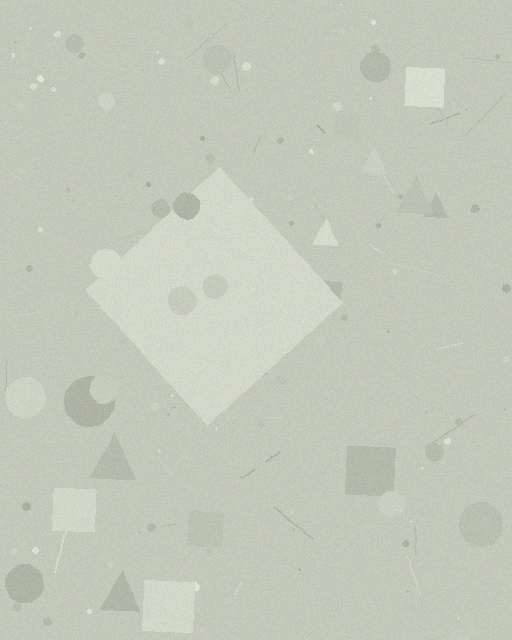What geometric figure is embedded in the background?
A diamond is embedded in the background.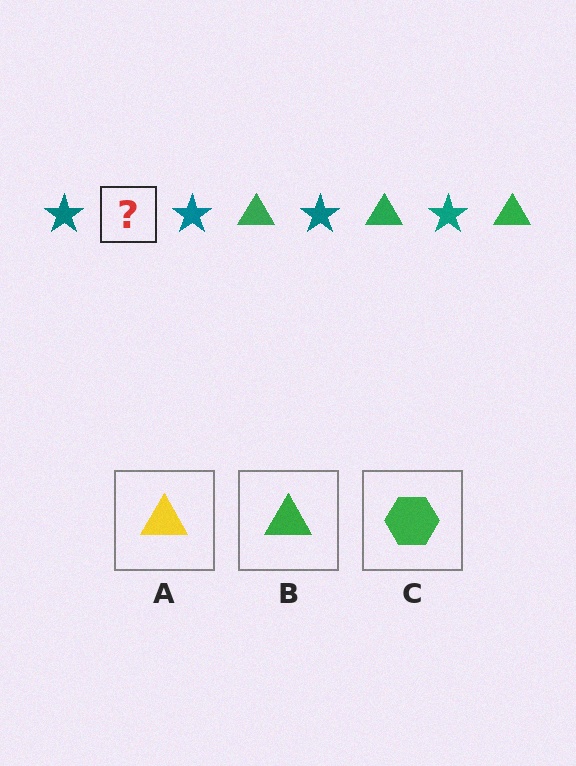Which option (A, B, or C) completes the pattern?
B.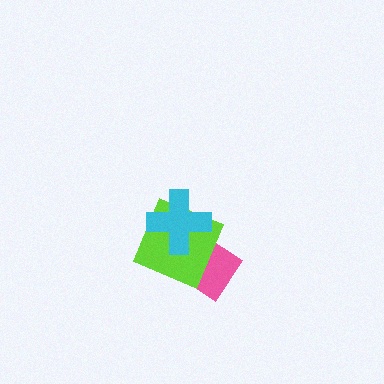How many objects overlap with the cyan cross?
2 objects overlap with the cyan cross.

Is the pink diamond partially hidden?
Yes, it is partially covered by another shape.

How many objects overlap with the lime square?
2 objects overlap with the lime square.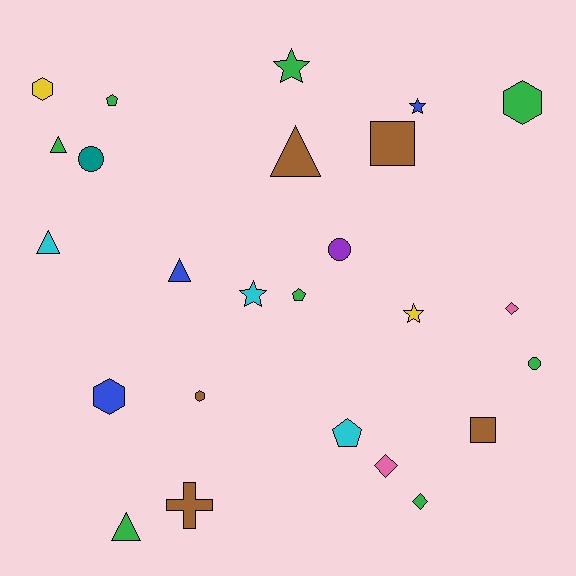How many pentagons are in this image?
There are 3 pentagons.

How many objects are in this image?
There are 25 objects.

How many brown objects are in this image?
There are 5 brown objects.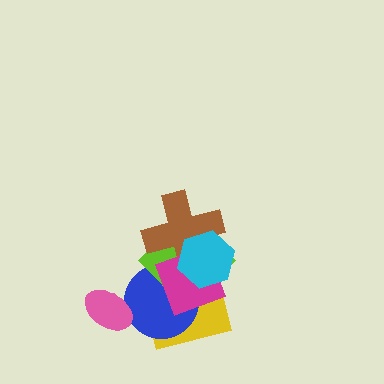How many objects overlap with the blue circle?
4 objects overlap with the blue circle.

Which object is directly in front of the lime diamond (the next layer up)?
The brown cross is directly in front of the lime diamond.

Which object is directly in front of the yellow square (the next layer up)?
The blue circle is directly in front of the yellow square.